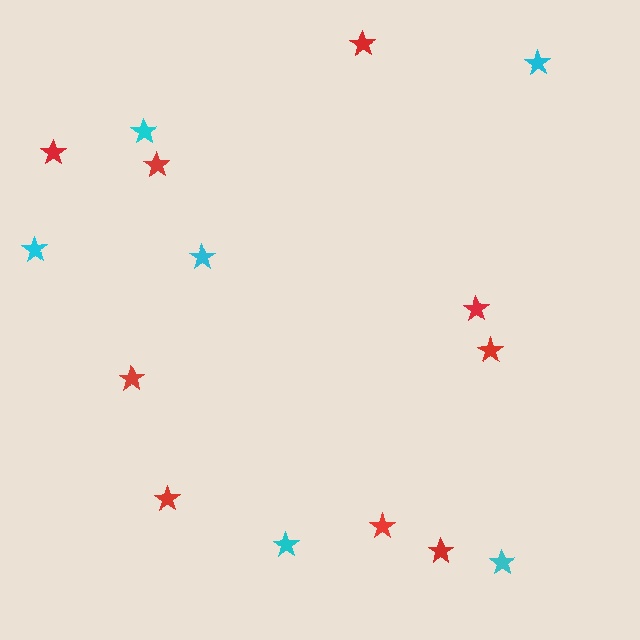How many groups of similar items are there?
There are 2 groups: one group of red stars (9) and one group of cyan stars (6).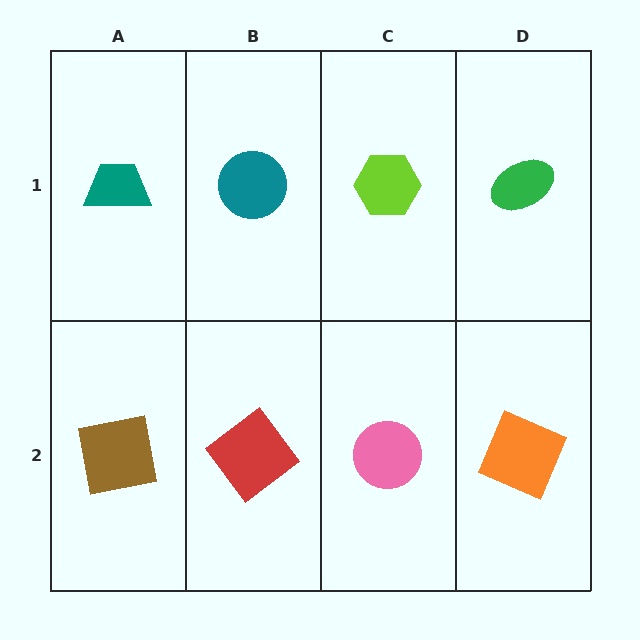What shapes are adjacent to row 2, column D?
A green ellipse (row 1, column D), a pink circle (row 2, column C).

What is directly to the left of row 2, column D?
A pink circle.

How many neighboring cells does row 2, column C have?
3.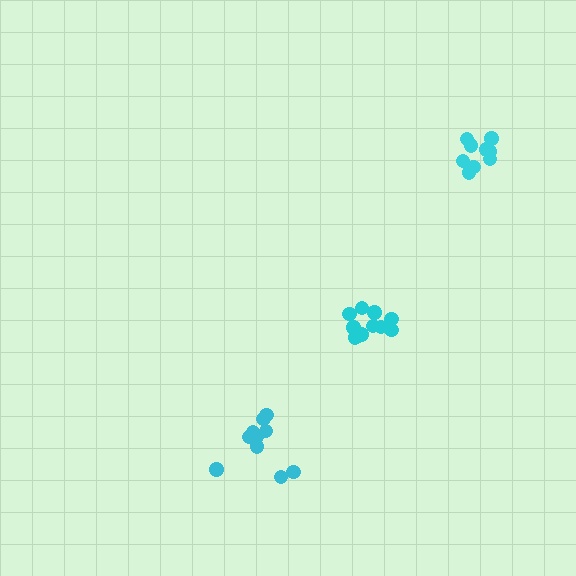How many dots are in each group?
Group 1: 11 dots, Group 2: 9 dots, Group 3: 12 dots (32 total).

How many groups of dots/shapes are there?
There are 3 groups.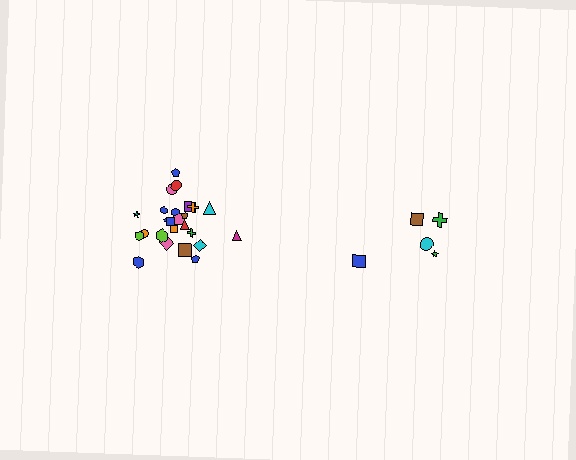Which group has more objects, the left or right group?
The left group.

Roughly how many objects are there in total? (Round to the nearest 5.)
Roughly 30 objects in total.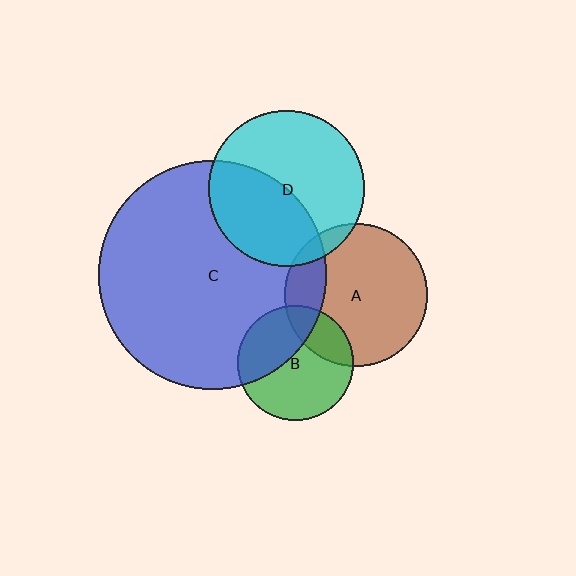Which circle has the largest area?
Circle C (blue).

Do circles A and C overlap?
Yes.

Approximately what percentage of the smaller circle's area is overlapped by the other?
Approximately 20%.